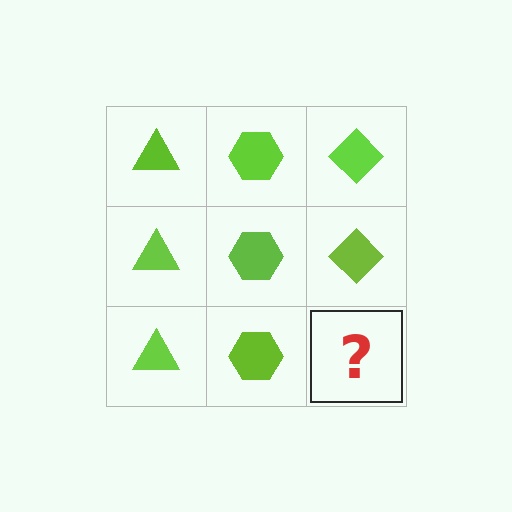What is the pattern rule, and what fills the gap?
The rule is that each column has a consistent shape. The gap should be filled with a lime diamond.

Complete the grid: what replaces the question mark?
The question mark should be replaced with a lime diamond.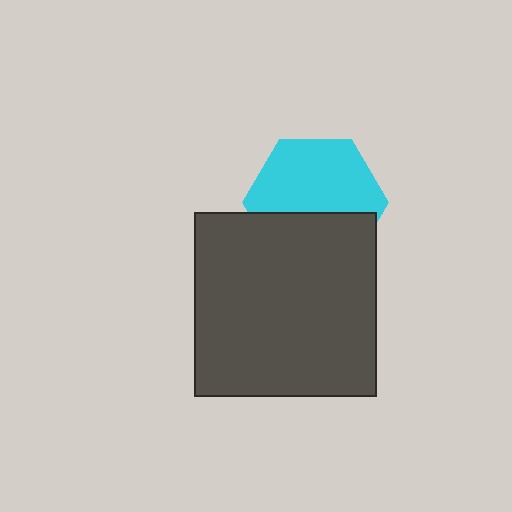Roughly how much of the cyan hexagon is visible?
About half of it is visible (roughly 59%).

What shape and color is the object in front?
The object in front is a dark gray rectangle.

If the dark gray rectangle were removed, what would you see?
You would see the complete cyan hexagon.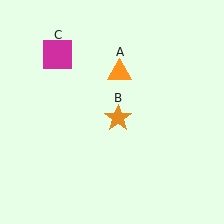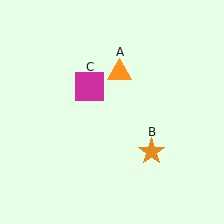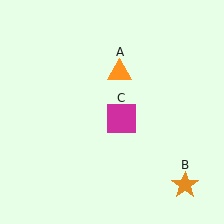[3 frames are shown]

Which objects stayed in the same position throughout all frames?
Orange triangle (object A) remained stationary.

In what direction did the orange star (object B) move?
The orange star (object B) moved down and to the right.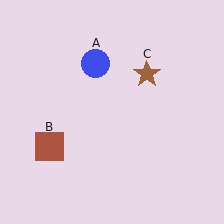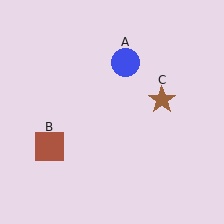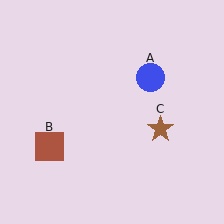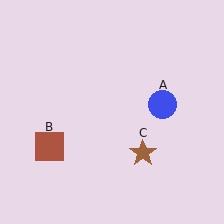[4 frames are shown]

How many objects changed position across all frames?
2 objects changed position: blue circle (object A), brown star (object C).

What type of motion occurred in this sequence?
The blue circle (object A), brown star (object C) rotated clockwise around the center of the scene.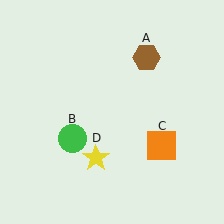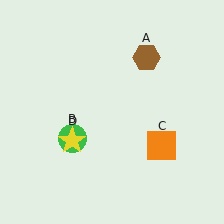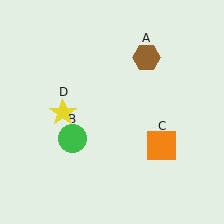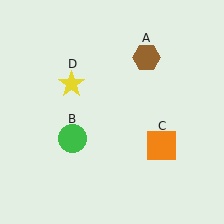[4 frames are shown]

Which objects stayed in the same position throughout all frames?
Brown hexagon (object A) and green circle (object B) and orange square (object C) remained stationary.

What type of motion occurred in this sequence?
The yellow star (object D) rotated clockwise around the center of the scene.